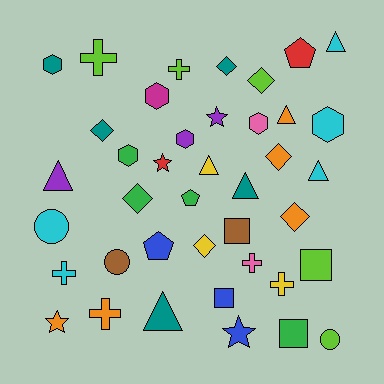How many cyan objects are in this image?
There are 5 cyan objects.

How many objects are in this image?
There are 40 objects.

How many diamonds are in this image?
There are 7 diamonds.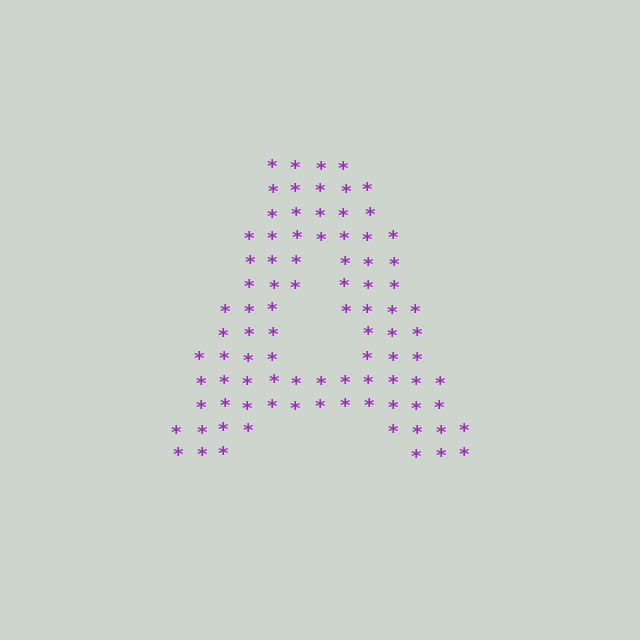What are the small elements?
The small elements are asterisks.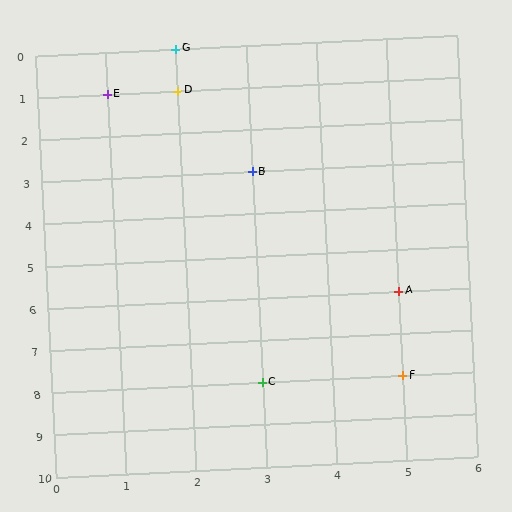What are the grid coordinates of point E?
Point E is at grid coordinates (1, 1).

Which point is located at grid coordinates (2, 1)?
Point D is at (2, 1).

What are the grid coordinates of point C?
Point C is at grid coordinates (3, 8).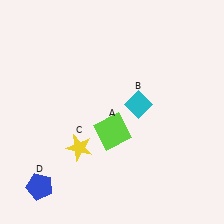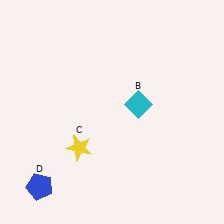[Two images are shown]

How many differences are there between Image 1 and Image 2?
There is 1 difference between the two images.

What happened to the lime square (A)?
The lime square (A) was removed in Image 2. It was in the bottom-right area of Image 1.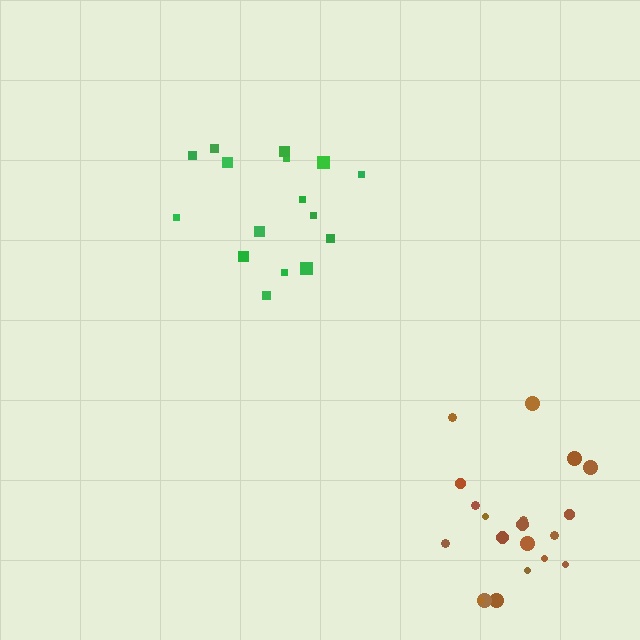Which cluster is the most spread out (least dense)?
Green.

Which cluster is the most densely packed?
Brown.